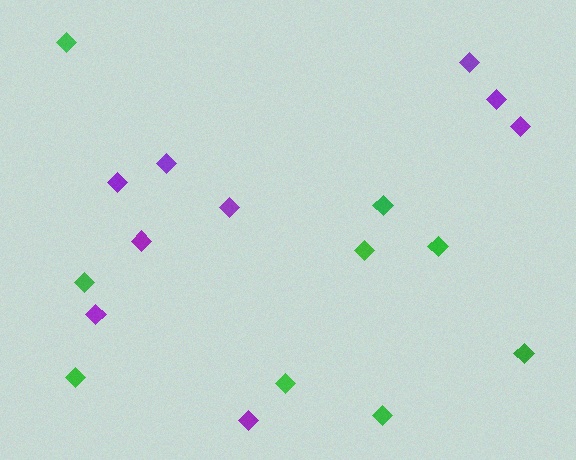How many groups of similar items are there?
There are 2 groups: one group of purple diamonds (9) and one group of green diamonds (9).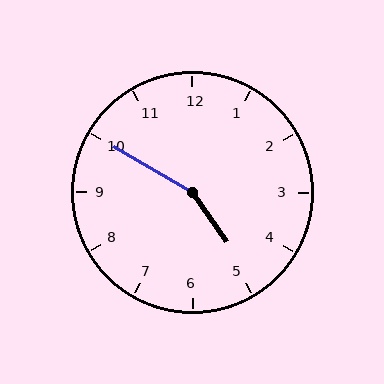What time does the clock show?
4:50.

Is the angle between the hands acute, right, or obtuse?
It is obtuse.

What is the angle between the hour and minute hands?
Approximately 155 degrees.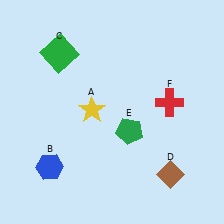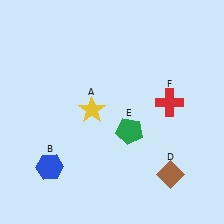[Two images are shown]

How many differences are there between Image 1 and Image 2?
There is 1 difference between the two images.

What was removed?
The green square (C) was removed in Image 2.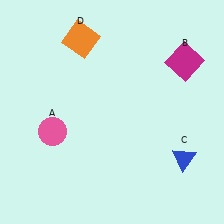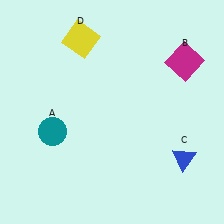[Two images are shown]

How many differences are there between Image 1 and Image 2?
There are 2 differences between the two images.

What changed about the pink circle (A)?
In Image 1, A is pink. In Image 2, it changed to teal.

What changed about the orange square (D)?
In Image 1, D is orange. In Image 2, it changed to yellow.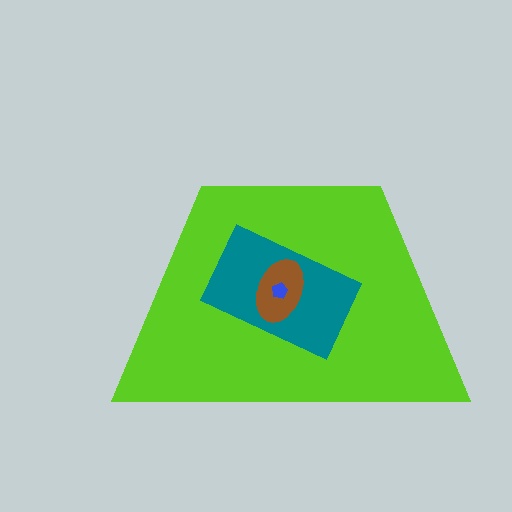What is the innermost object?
The blue pentagon.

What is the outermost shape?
The lime trapezoid.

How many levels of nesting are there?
4.